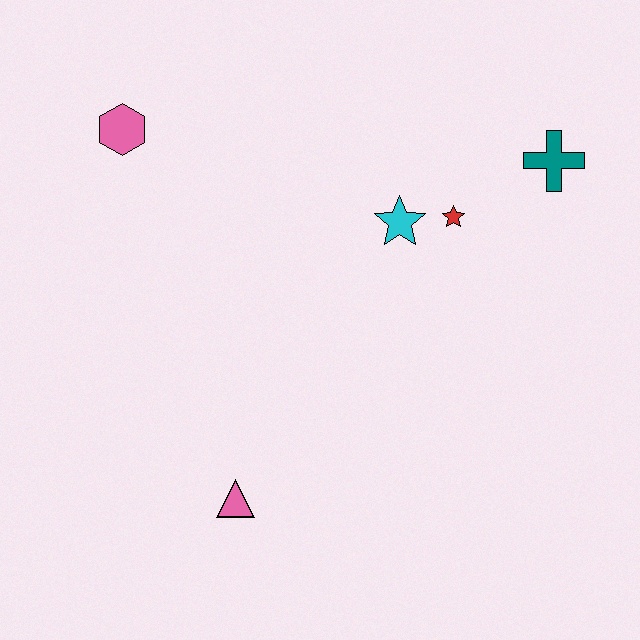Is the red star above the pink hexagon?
No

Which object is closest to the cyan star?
The red star is closest to the cyan star.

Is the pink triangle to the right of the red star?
No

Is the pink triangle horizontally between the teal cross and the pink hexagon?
Yes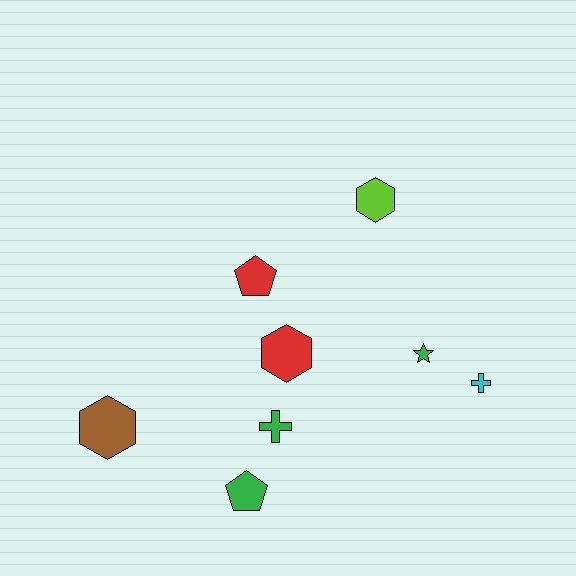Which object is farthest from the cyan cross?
The brown hexagon is farthest from the cyan cross.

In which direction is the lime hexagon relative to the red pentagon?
The lime hexagon is to the right of the red pentagon.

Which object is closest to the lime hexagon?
The red pentagon is closest to the lime hexagon.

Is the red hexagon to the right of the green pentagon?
Yes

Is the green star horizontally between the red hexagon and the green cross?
No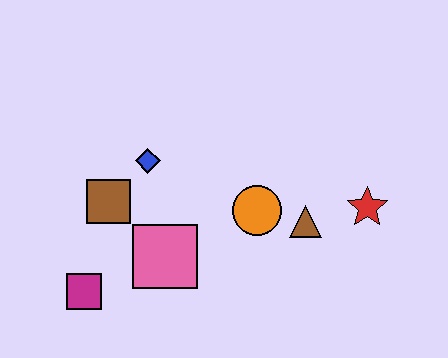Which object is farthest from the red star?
The magenta square is farthest from the red star.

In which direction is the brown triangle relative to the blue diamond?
The brown triangle is to the right of the blue diamond.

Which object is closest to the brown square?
The blue diamond is closest to the brown square.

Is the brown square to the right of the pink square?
No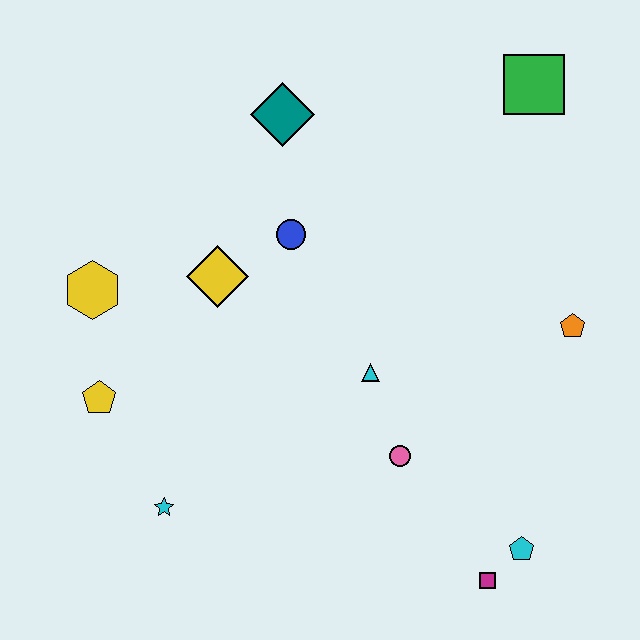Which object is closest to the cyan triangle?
The pink circle is closest to the cyan triangle.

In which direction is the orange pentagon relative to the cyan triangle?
The orange pentagon is to the right of the cyan triangle.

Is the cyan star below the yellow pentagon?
Yes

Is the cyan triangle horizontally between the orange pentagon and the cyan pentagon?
No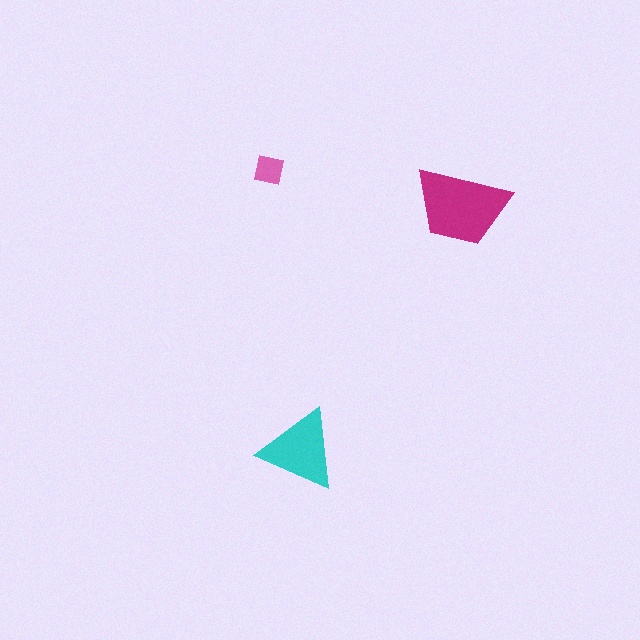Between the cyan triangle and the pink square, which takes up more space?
The cyan triangle.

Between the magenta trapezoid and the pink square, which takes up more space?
The magenta trapezoid.